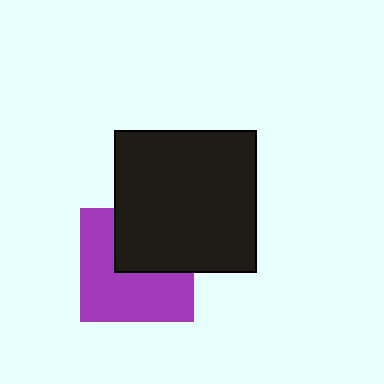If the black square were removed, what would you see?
You would see the complete purple square.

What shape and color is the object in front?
The object in front is a black square.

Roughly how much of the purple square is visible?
About half of it is visible (roughly 59%).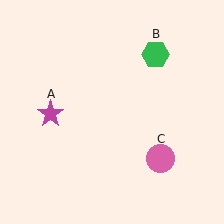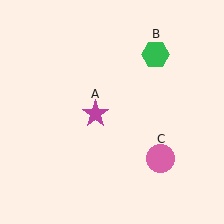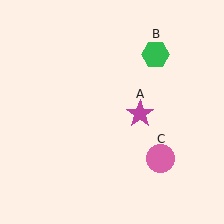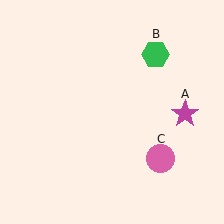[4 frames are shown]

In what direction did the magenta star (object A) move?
The magenta star (object A) moved right.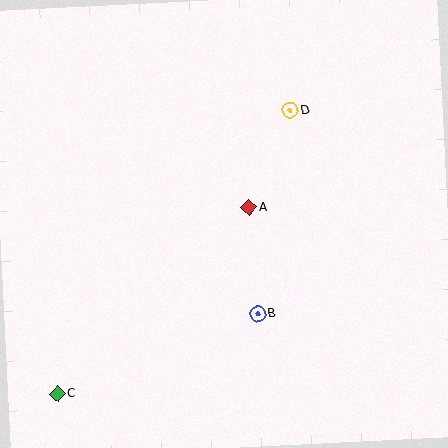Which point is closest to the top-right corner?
Point D is closest to the top-right corner.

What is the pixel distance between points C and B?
The distance between C and B is 216 pixels.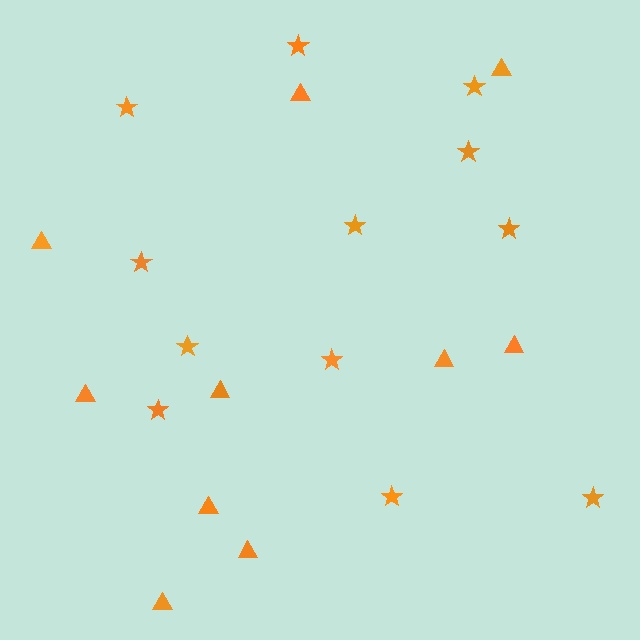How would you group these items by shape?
There are 2 groups: one group of triangles (10) and one group of stars (12).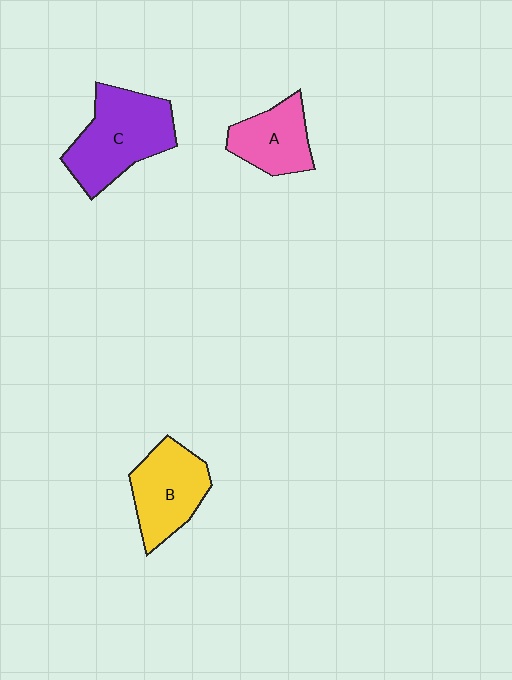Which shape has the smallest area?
Shape A (pink).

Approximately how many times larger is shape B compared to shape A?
Approximately 1.2 times.